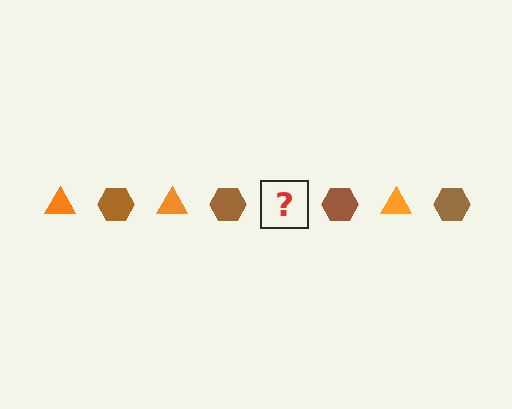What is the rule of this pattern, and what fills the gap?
The rule is that the pattern alternates between orange triangle and brown hexagon. The gap should be filled with an orange triangle.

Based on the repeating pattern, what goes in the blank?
The blank should be an orange triangle.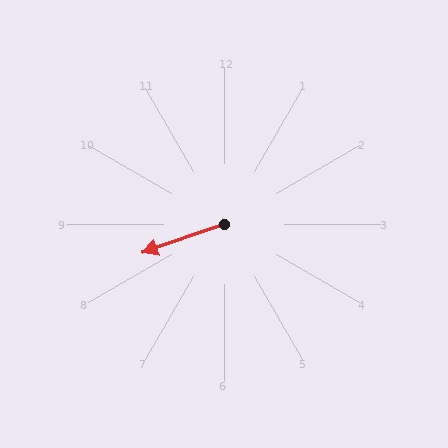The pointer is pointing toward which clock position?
Roughly 8 o'clock.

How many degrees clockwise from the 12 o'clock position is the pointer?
Approximately 251 degrees.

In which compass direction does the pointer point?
West.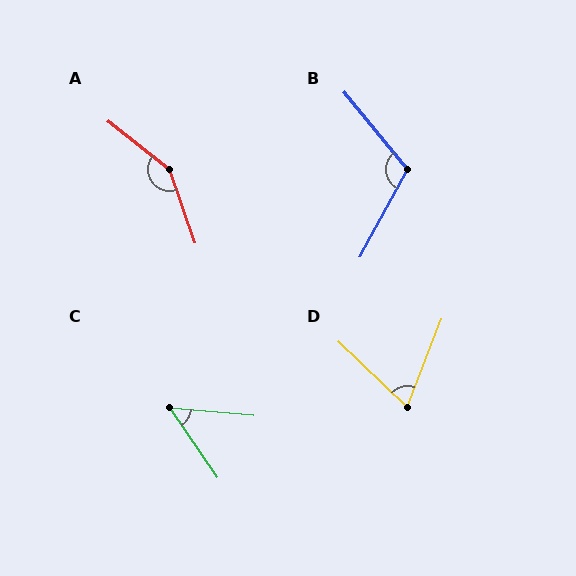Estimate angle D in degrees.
Approximately 68 degrees.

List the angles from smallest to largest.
C (51°), D (68°), B (112°), A (147°).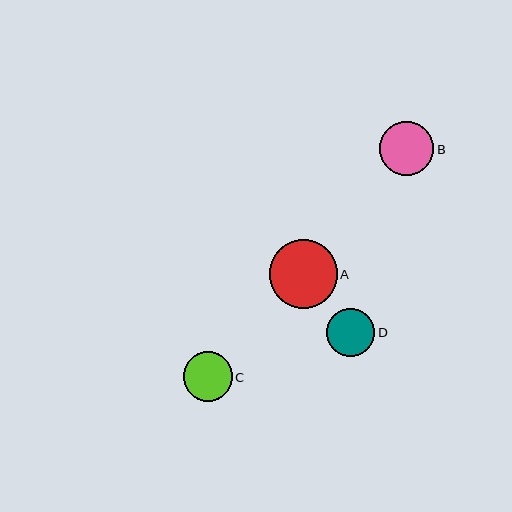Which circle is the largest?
Circle A is the largest with a size of approximately 68 pixels.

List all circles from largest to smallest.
From largest to smallest: A, B, C, D.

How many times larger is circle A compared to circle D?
Circle A is approximately 1.4 times the size of circle D.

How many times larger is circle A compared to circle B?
Circle A is approximately 1.3 times the size of circle B.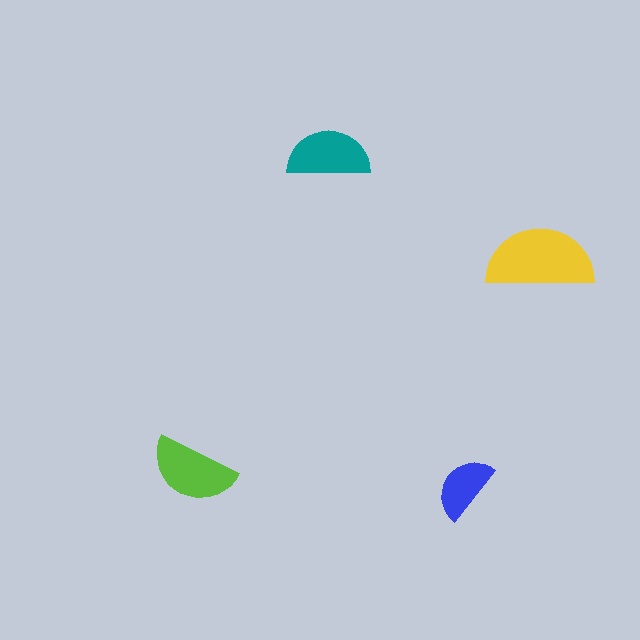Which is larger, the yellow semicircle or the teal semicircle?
The yellow one.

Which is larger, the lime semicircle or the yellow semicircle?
The yellow one.